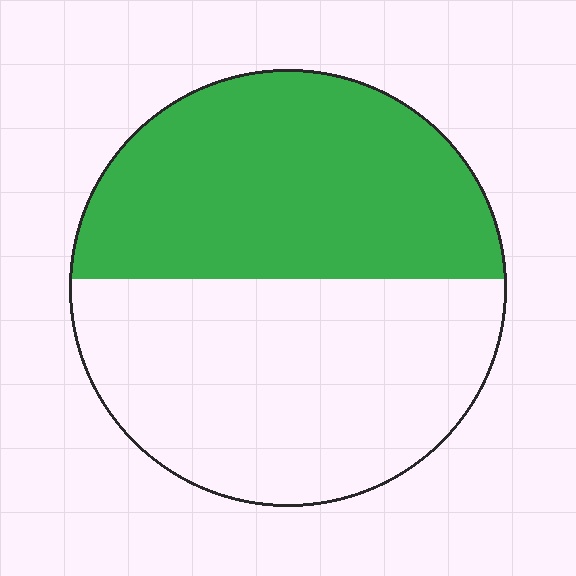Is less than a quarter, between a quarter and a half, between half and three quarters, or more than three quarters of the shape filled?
Between a quarter and a half.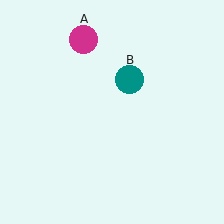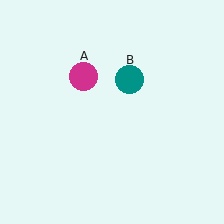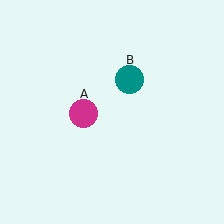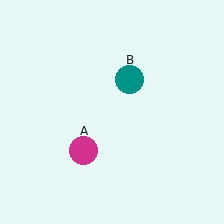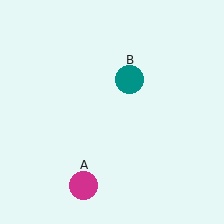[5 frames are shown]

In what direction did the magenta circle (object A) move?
The magenta circle (object A) moved down.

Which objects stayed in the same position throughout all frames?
Teal circle (object B) remained stationary.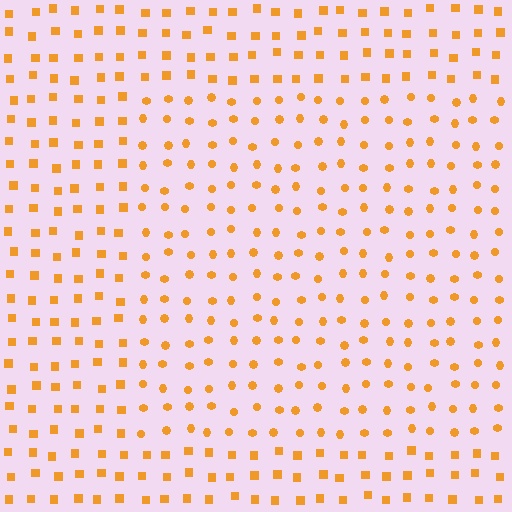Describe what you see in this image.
The image is filled with small orange elements arranged in a uniform grid. A rectangle-shaped region contains circles, while the surrounding area contains squares. The boundary is defined purely by the change in element shape.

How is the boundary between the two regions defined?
The boundary is defined by a change in element shape: circles inside vs. squares outside. All elements share the same color and spacing.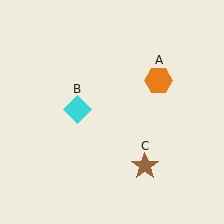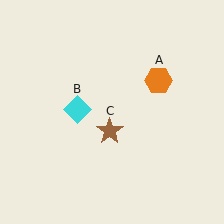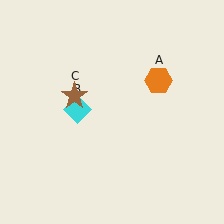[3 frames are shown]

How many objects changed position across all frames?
1 object changed position: brown star (object C).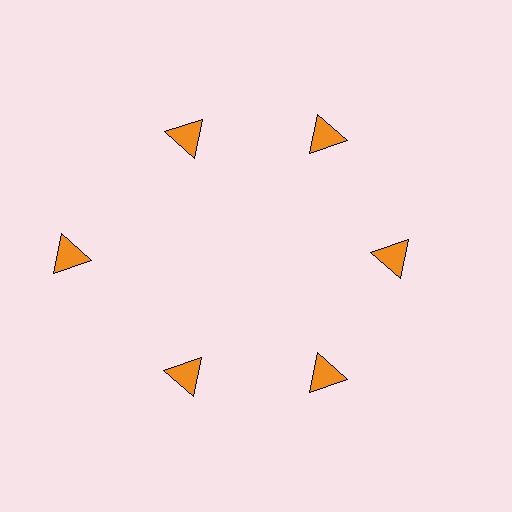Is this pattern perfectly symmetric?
No. The 6 orange triangles are arranged in a ring, but one element near the 9 o'clock position is pushed outward from the center, breaking the 6-fold rotational symmetry.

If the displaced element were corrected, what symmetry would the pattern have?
It would have 6-fold rotational symmetry — the pattern would map onto itself every 60 degrees.